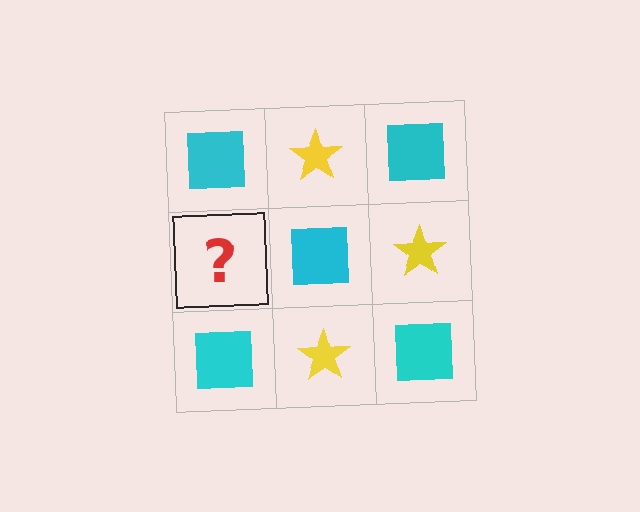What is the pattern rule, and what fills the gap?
The rule is that it alternates cyan square and yellow star in a checkerboard pattern. The gap should be filled with a yellow star.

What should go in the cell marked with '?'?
The missing cell should contain a yellow star.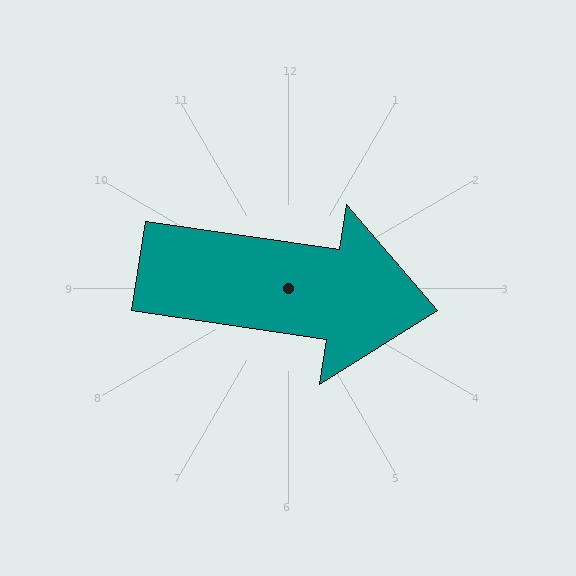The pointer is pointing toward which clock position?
Roughly 3 o'clock.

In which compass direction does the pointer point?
East.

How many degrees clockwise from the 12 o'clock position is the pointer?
Approximately 98 degrees.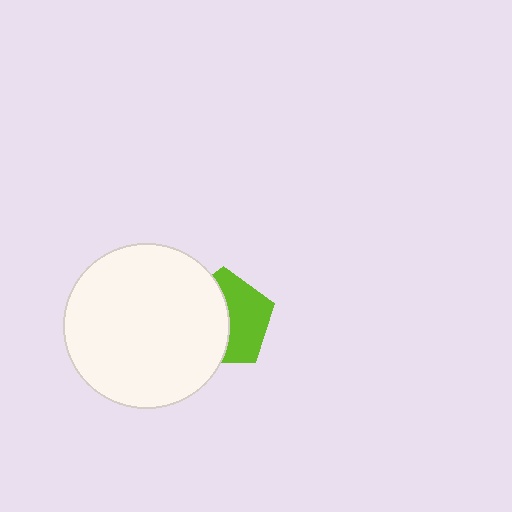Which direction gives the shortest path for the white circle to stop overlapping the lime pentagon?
Moving left gives the shortest separation.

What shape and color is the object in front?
The object in front is a white circle.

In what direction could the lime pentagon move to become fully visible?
The lime pentagon could move right. That would shift it out from behind the white circle entirely.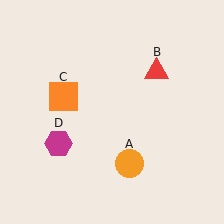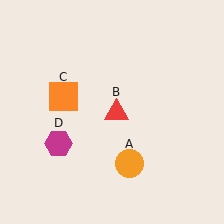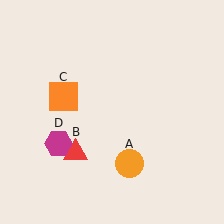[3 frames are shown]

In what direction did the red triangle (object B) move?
The red triangle (object B) moved down and to the left.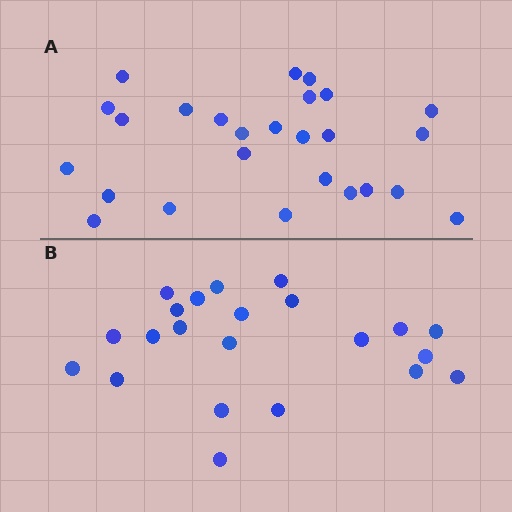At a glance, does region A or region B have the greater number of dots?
Region A (the top region) has more dots.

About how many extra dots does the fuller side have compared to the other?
Region A has about 4 more dots than region B.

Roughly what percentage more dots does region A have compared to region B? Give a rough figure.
About 20% more.